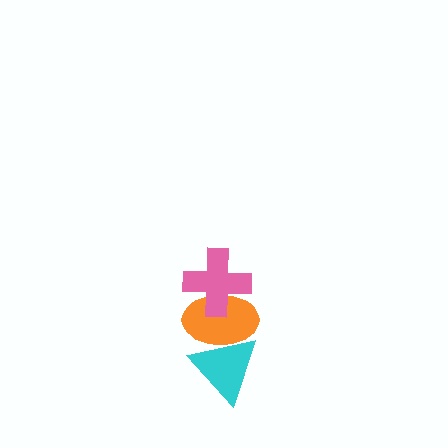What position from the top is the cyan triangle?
The cyan triangle is 3rd from the top.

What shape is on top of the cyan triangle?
The orange ellipse is on top of the cyan triangle.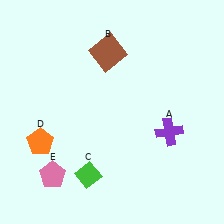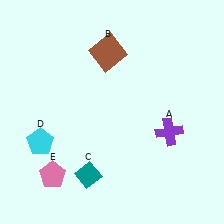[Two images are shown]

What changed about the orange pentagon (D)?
In Image 1, D is orange. In Image 2, it changed to cyan.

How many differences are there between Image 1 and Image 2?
There are 2 differences between the two images.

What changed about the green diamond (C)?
In Image 1, C is green. In Image 2, it changed to teal.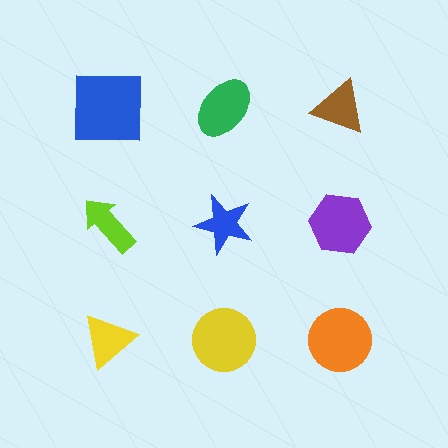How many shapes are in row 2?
3 shapes.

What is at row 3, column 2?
A yellow circle.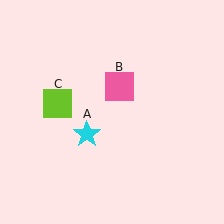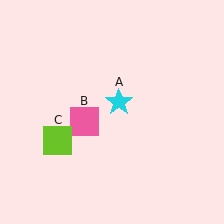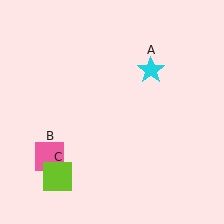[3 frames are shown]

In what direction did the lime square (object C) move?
The lime square (object C) moved down.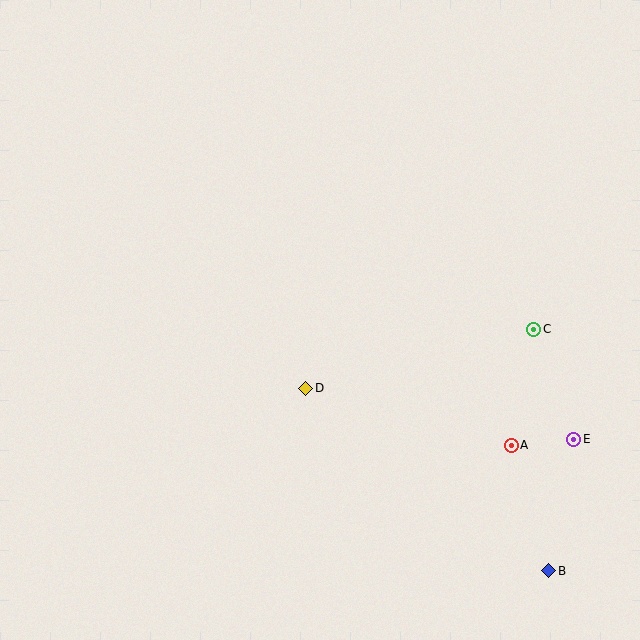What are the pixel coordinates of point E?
Point E is at (574, 439).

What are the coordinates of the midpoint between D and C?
The midpoint between D and C is at (420, 359).